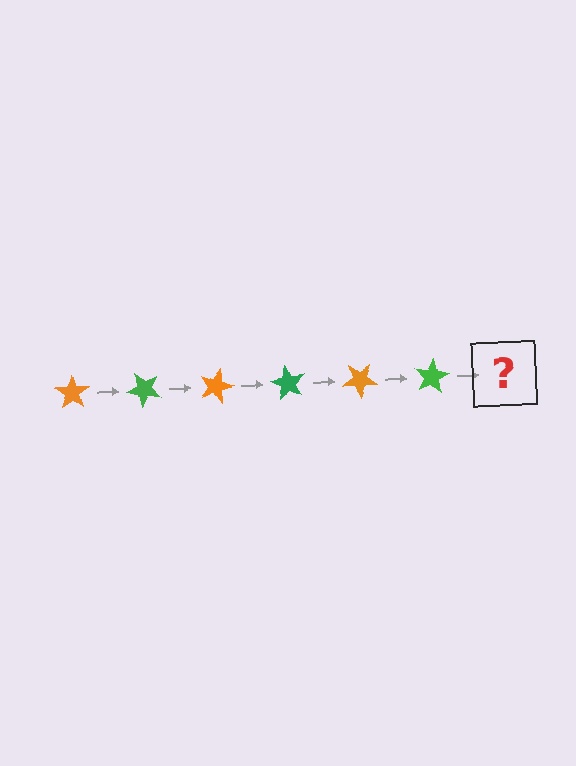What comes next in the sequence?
The next element should be an orange star, rotated 270 degrees from the start.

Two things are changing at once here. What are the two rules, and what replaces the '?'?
The two rules are that it rotates 45 degrees each step and the color cycles through orange and green. The '?' should be an orange star, rotated 270 degrees from the start.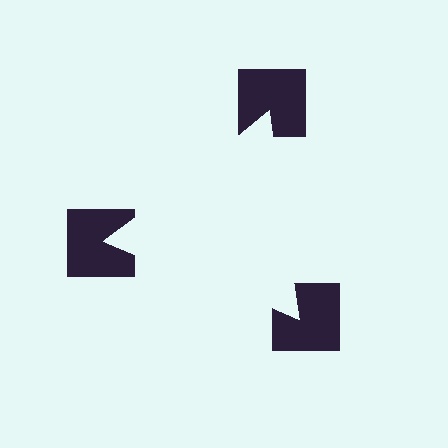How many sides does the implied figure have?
3 sides.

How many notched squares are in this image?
There are 3 — one at each vertex of the illusory triangle.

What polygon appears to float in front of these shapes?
An illusory triangle — its edges are inferred from the aligned wedge cuts in the notched squares, not physically drawn.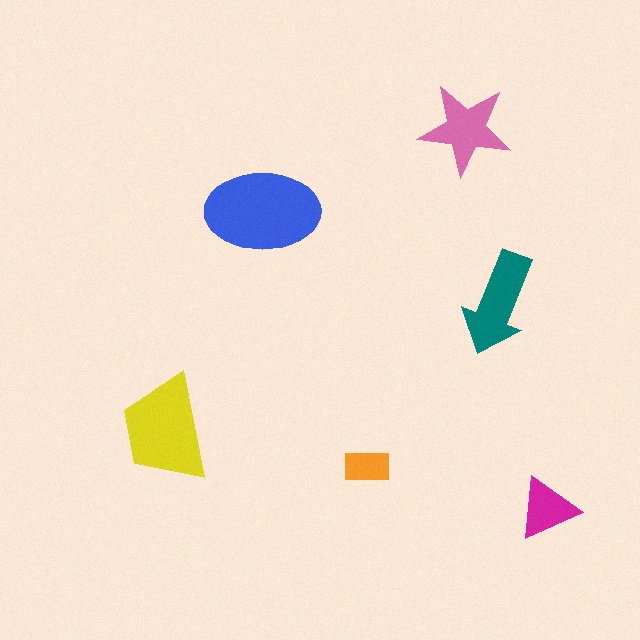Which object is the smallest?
The orange rectangle.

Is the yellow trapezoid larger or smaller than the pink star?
Larger.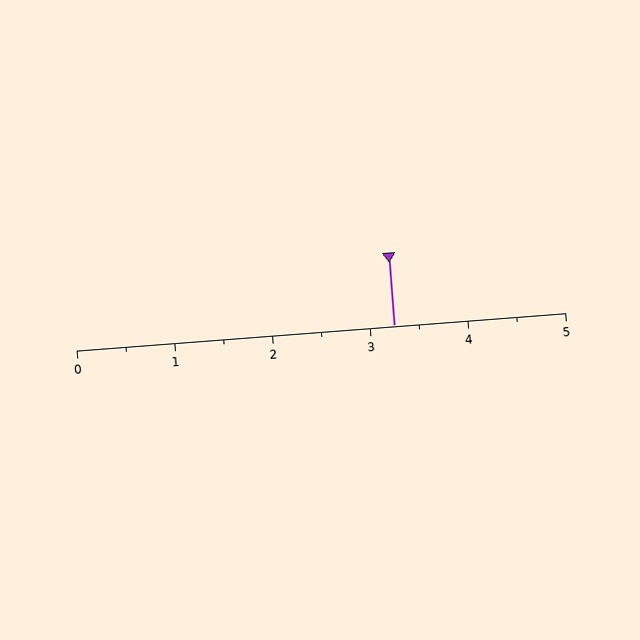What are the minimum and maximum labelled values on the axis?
The axis runs from 0 to 5.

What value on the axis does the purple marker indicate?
The marker indicates approximately 3.2.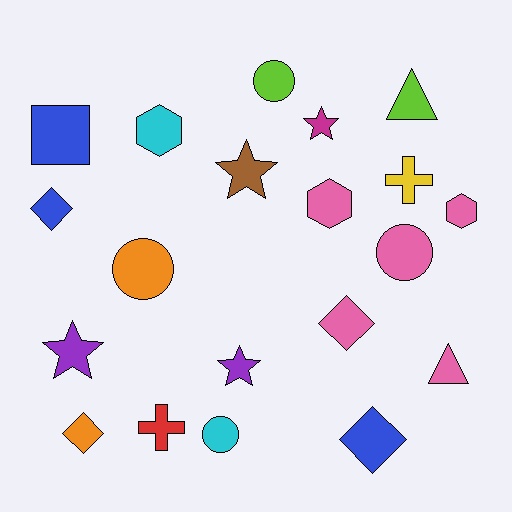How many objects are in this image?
There are 20 objects.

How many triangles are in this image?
There are 2 triangles.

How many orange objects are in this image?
There are 2 orange objects.